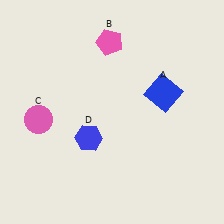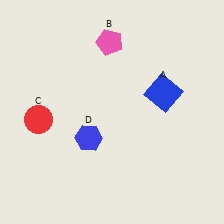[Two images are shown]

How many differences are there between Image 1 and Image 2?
There is 1 difference between the two images.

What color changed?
The circle (C) changed from pink in Image 1 to red in Image 2.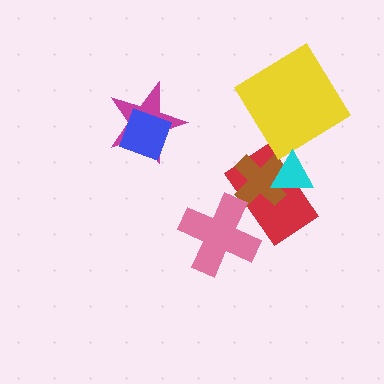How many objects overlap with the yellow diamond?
0 objects overlap with the yellow diamond.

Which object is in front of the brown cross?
The cyan triangle is in front of the brown cross.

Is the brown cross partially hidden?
Yes, it is partially covered by another shape.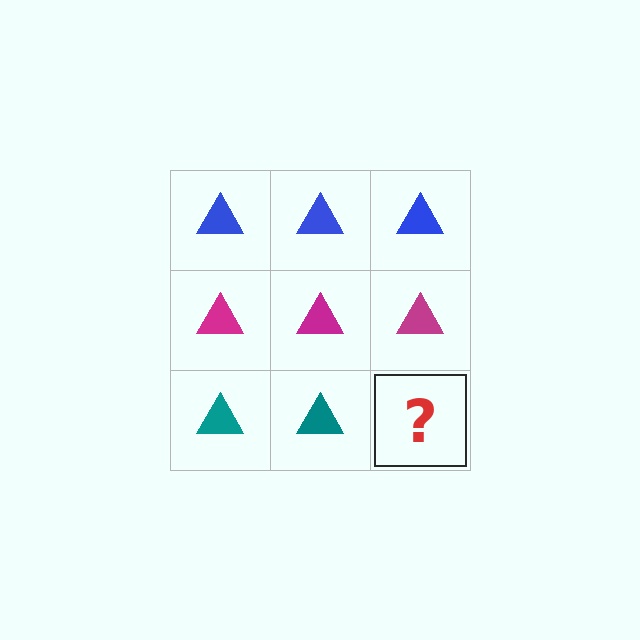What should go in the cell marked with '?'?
The missing cell should contain a teal triangle.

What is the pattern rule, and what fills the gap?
The rule is that each row has a consistent color. The gap should be filled with a teal triangle.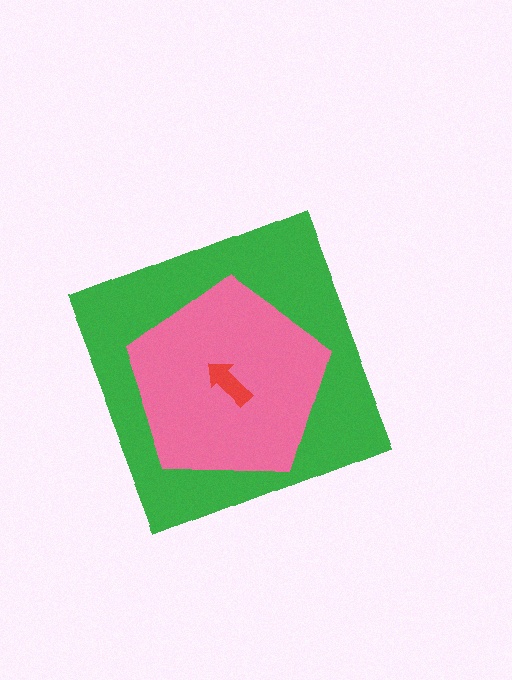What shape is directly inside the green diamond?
The pink pentagon.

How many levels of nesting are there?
3.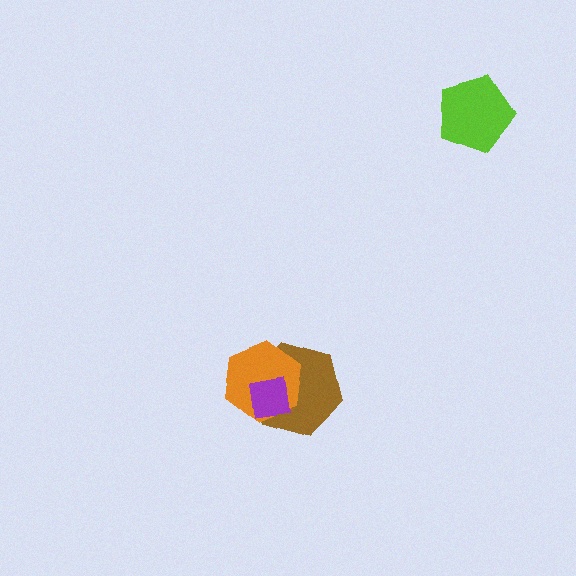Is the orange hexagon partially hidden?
Yes, it is partially covered by another shape.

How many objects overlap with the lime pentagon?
0 objects overlap with the lime pentagon.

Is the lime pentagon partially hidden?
No, no other shape covers it.